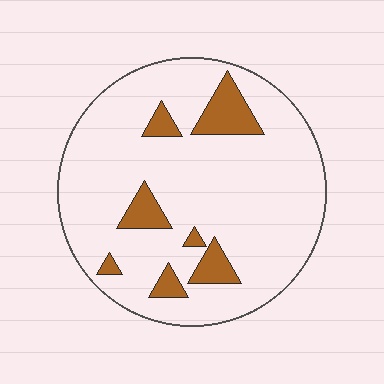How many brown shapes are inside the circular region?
7.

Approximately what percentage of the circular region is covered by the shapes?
Approximately 15%.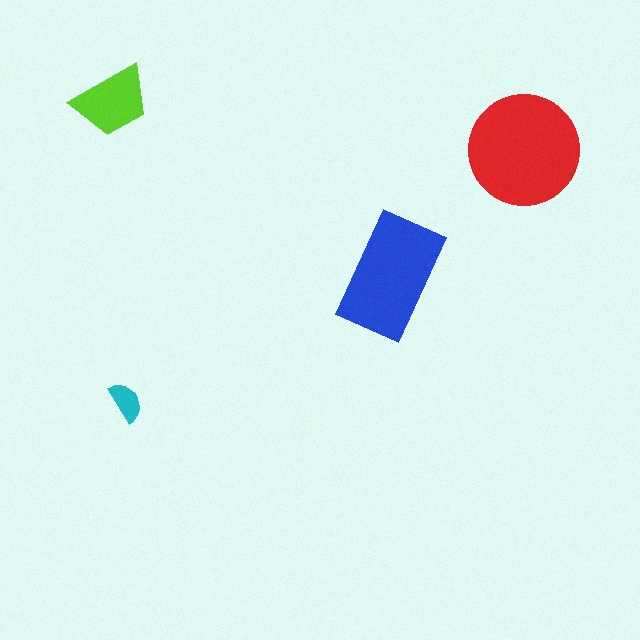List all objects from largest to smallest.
The red circle, the blue rectangle, the lime trapezoid, the cyan semicircle.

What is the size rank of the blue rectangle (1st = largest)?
2nd.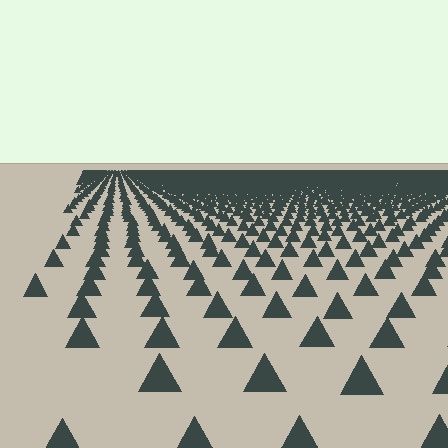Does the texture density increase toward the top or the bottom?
Density increases toward the top.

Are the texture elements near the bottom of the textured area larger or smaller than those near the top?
Larger. Near the bottom, elements are closer to the viewer and appear at a bigger on-screen size.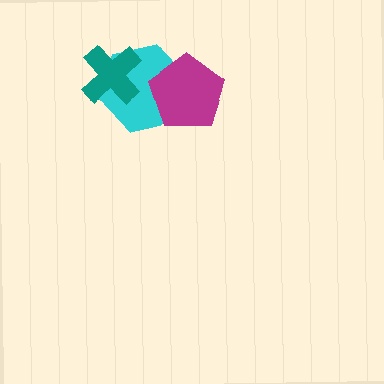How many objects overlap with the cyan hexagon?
2 objects overlap with the cyan hexagon.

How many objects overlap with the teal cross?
1 object overlaps with the teal cross.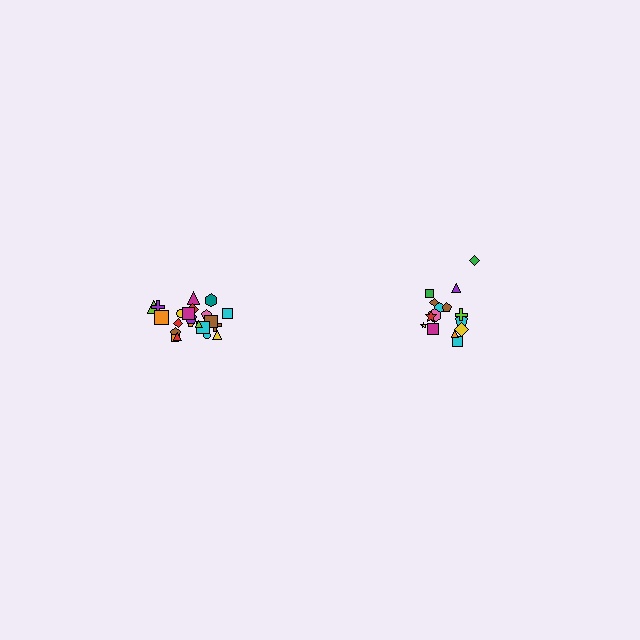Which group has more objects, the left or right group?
The left group.